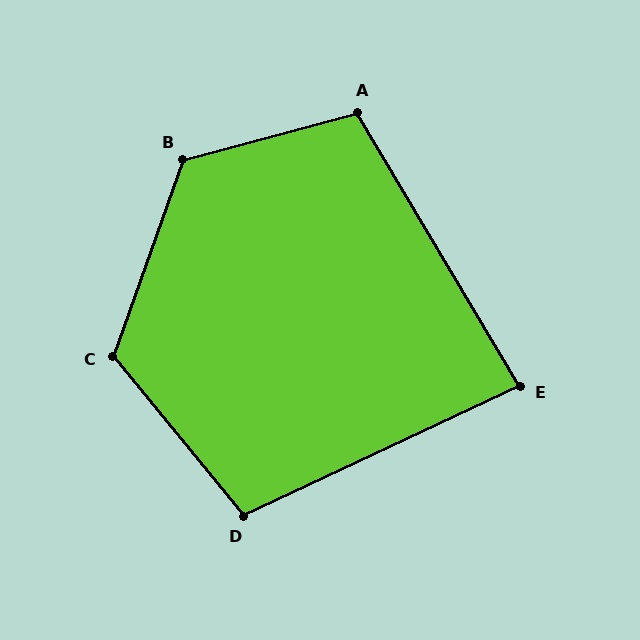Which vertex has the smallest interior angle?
E, at approximately 84 degrees.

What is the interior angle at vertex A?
Approximately 106 degrees (obtuse).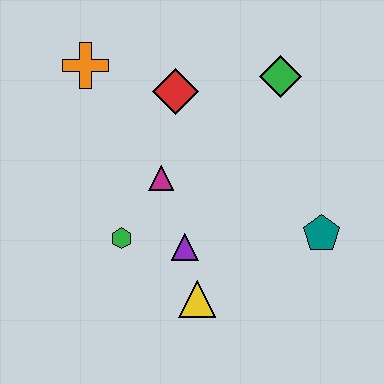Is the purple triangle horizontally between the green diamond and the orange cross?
Yes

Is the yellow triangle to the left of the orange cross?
No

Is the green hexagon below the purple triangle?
No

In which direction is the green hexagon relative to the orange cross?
The green hexagon is below the orange cross.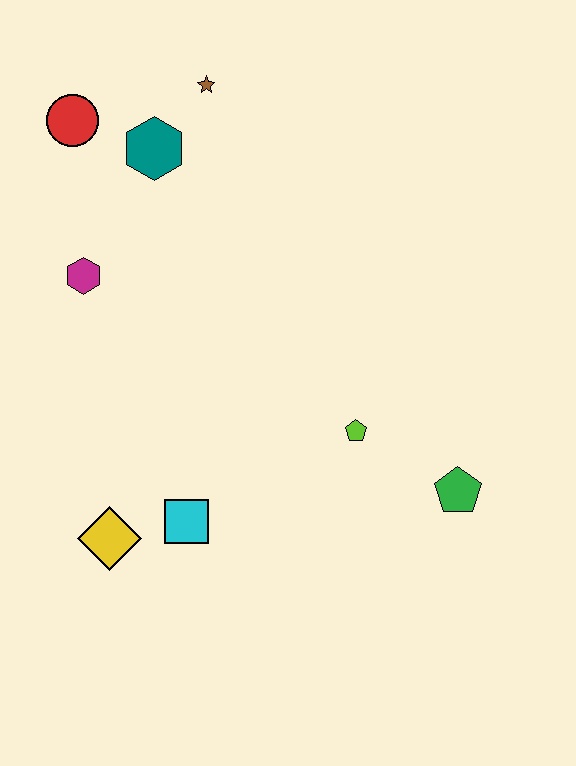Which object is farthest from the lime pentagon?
The red circle is farthest from the lime pentagon.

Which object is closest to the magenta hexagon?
The teal hexagon is closest to the magenta hexagon.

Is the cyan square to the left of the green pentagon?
Yes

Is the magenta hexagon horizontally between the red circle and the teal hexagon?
Yes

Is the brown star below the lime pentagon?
No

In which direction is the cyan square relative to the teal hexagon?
The cyan square is below the teal hexagon.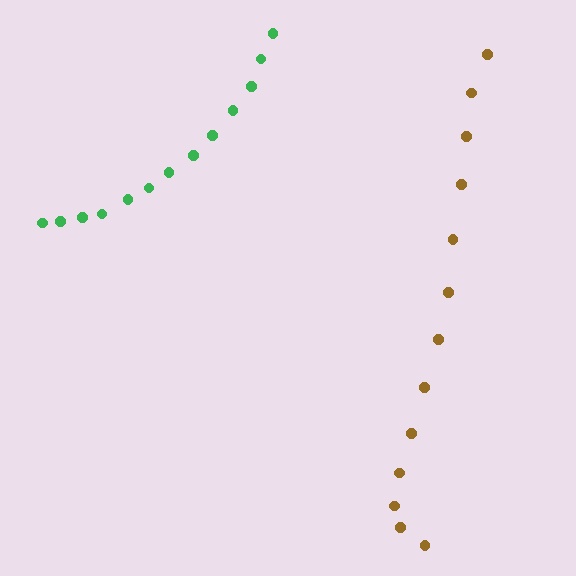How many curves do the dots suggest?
There are 2 distinct paths.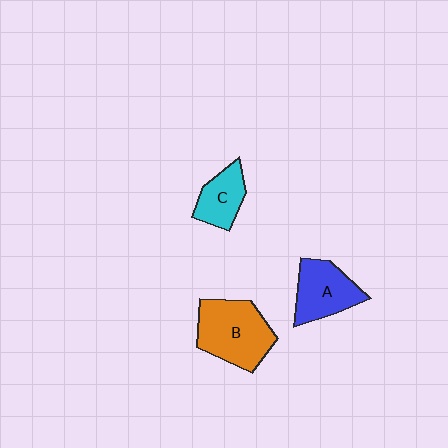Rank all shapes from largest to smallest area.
From largest to smallest: B (orange), A (blue), C (cyan).